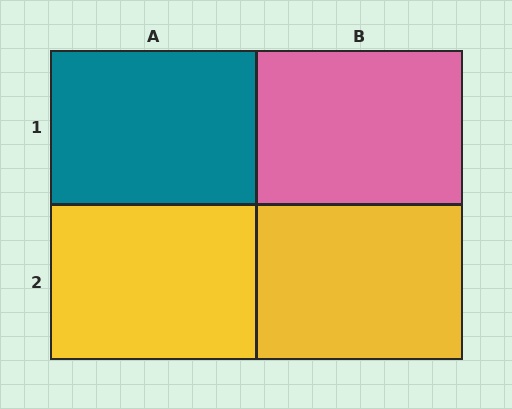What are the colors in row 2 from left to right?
Yellow, yellow.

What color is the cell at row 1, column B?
Pink.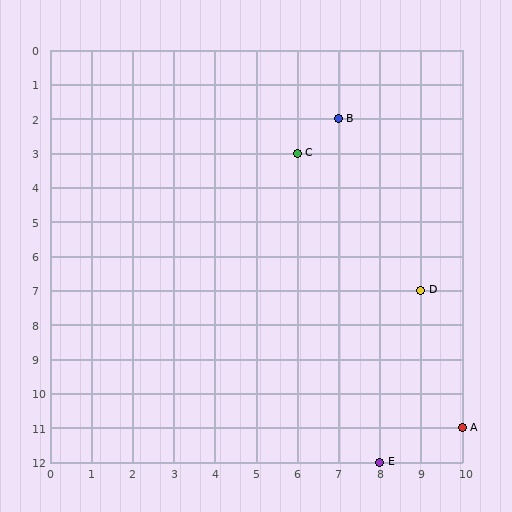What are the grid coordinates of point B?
Point B is at grid coordinates (7, 2).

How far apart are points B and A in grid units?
Points B and A are 3 columns and 9 rows apart (about 9.5 grid units diagonally).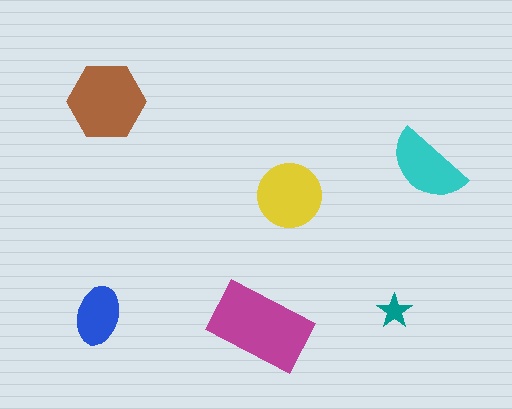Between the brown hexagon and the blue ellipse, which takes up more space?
The brown hexagon.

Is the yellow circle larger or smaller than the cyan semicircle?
Larger.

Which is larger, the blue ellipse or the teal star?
The blue ellipse.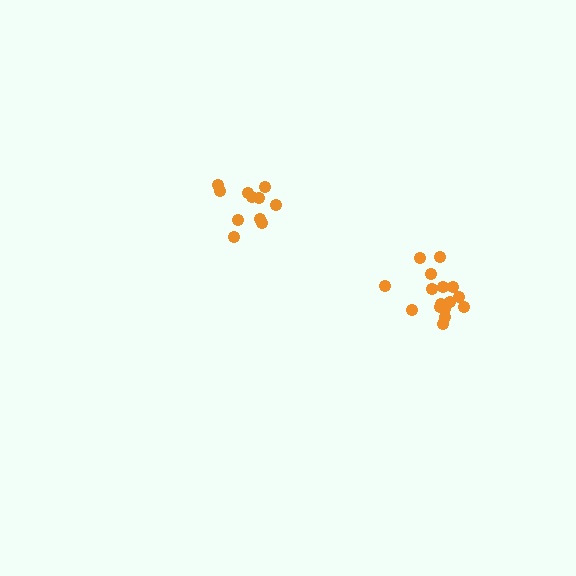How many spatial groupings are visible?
There are 2 spatial groupings.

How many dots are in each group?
Group 1: 16 dots, Group 2: 11 dots (27 total).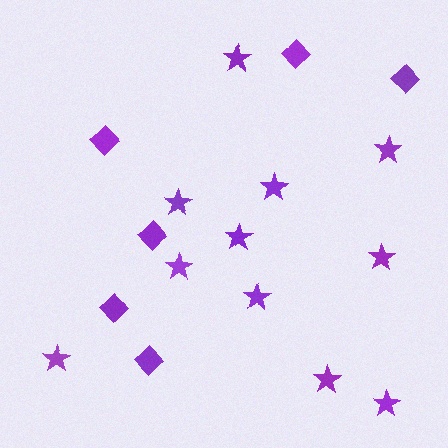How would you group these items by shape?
There are 2 groups: one group of stars (11) and one group of diamonds (6).